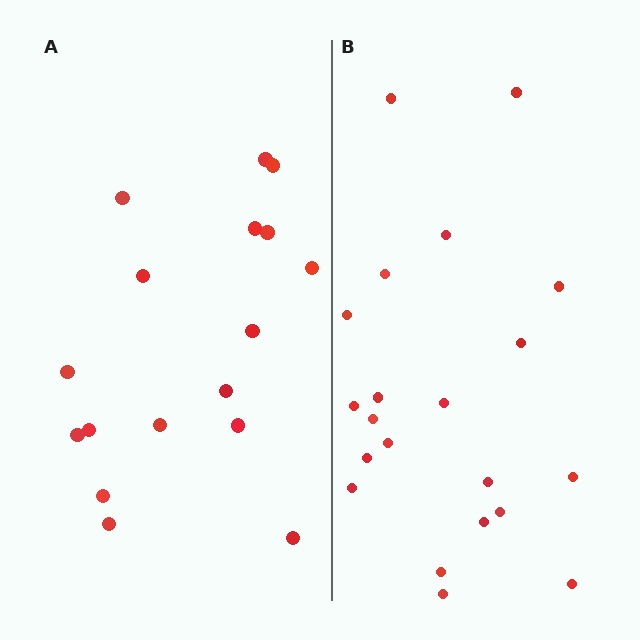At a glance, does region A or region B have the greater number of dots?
Region B (the right region) has more dots.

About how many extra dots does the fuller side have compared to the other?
Region B has about 4 more dots than region A.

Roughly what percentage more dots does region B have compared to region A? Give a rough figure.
About 25% more.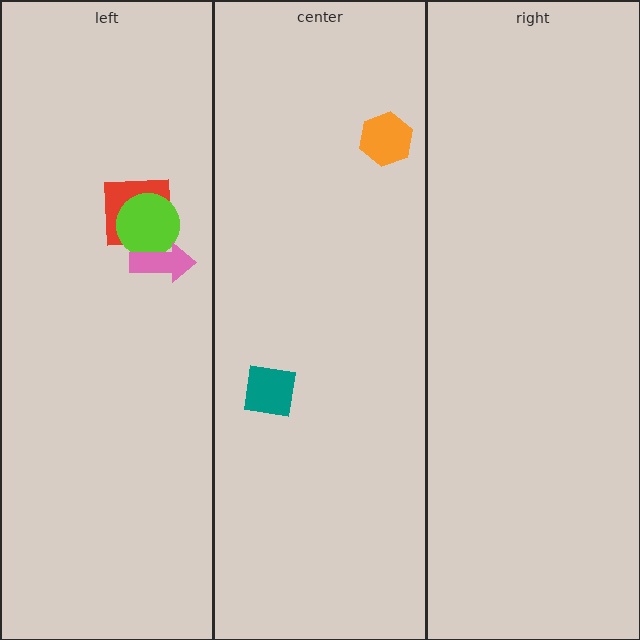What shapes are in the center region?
The orange hexagon, the teal square.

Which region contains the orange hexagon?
The center region.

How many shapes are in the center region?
2.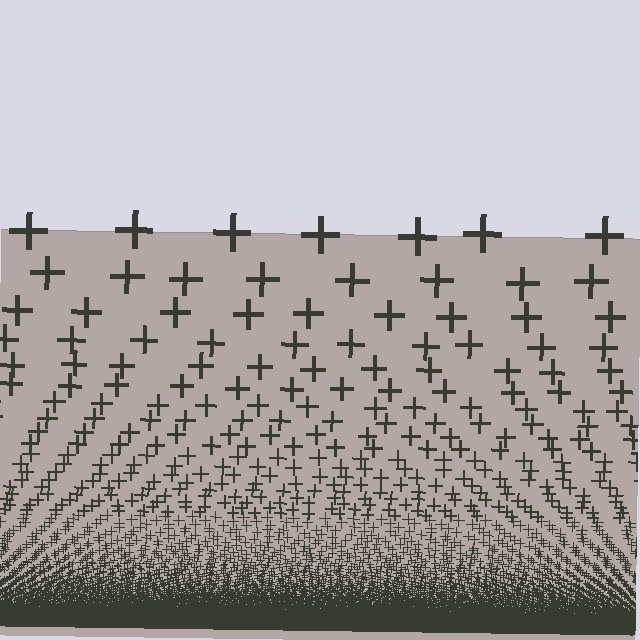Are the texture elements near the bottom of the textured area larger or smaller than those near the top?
Smaller. The gradient is inverted — elements near the bottom are smaller and denser.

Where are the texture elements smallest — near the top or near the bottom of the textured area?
Near the bottom.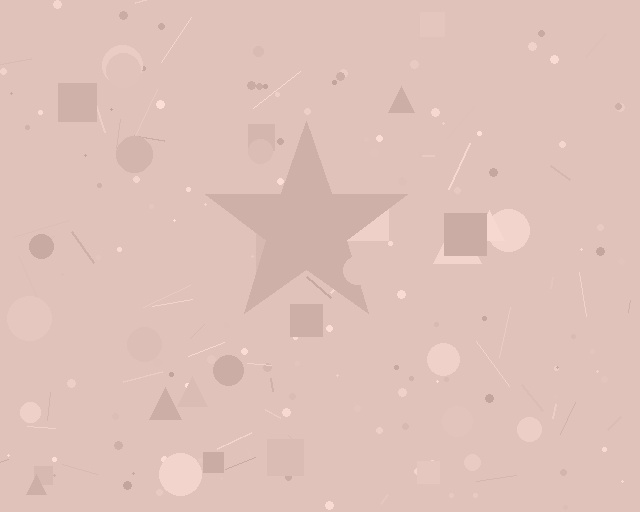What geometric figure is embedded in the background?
A star is embedded in the background.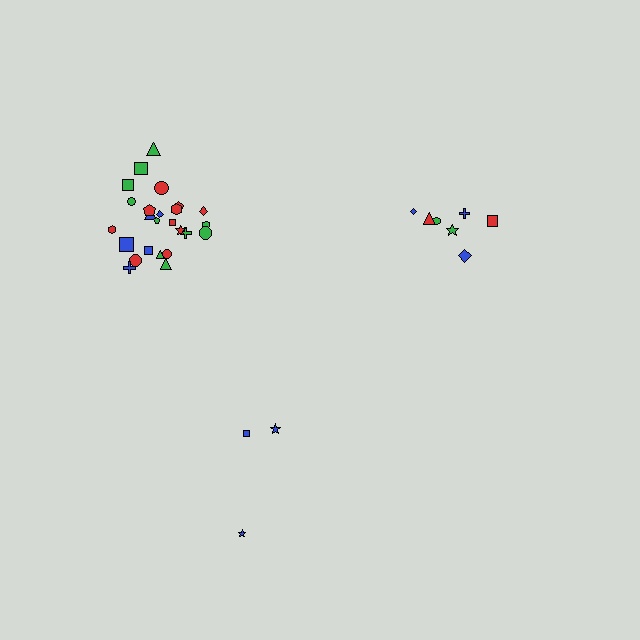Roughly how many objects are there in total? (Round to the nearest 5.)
Roughly 35 objects in total.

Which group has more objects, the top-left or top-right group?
The top-left group.